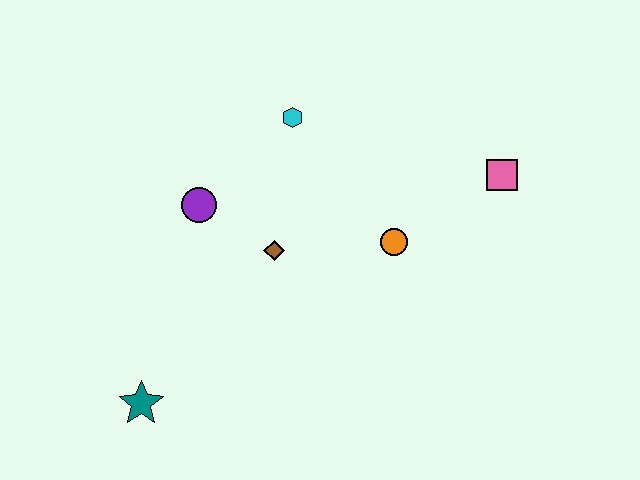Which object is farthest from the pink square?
The teal star is farthest from the pink square.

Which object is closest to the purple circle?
The brown diamond is closest to the purple circle.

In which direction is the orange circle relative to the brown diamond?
The orange circle is to the right of the brown diamond.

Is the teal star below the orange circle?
Yes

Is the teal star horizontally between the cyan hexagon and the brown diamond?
No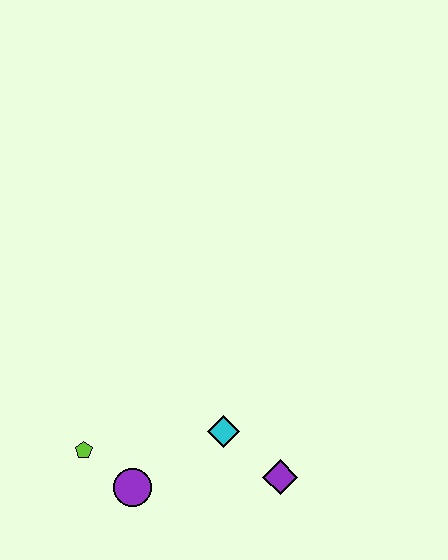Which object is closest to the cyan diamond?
The purple diamond is closest to the cyan diamond.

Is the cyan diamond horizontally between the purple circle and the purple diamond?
Yes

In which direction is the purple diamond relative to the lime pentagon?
The purple diamond is to the right of the lime pentagon.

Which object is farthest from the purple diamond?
The lime pentagon is farthest from the purple diamond.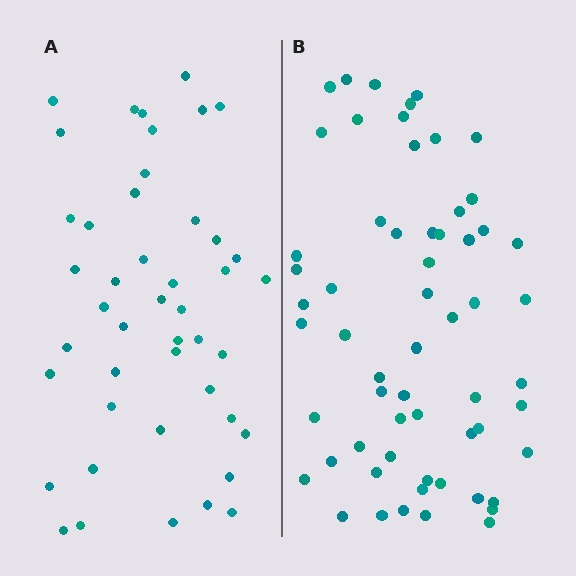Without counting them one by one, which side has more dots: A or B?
Region B (the right region) has more dots.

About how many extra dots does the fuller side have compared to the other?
Region B has approximately 15 more dots than region A.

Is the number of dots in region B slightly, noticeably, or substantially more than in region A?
Region B has noticeably more, but not dramatically so. The ratio is roughly 1.3 to 1.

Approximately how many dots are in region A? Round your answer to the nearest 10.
About 40 dots. (The exact count is 45, which rounds to 40.)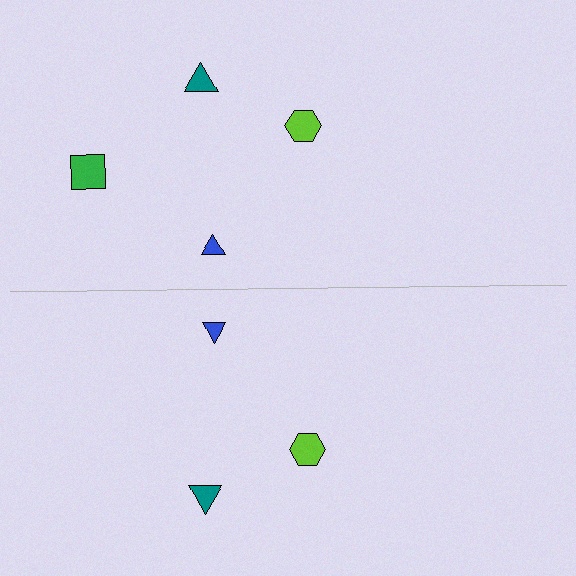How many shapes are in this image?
There are 7 shapes in this image.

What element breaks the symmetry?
A green square is missing from the bottom side.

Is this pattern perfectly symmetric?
No, the pattern is not perfectly symmetric. A green square is missing from the bottom side.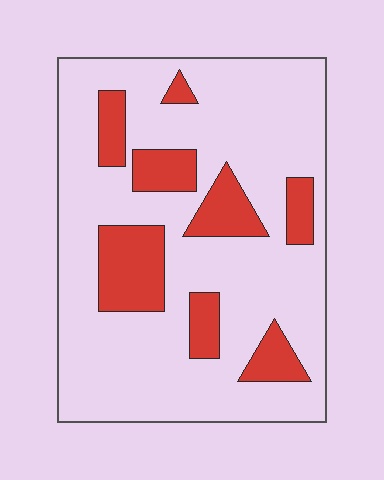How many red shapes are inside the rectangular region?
8.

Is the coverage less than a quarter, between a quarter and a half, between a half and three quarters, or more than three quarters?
Less than a quarter.